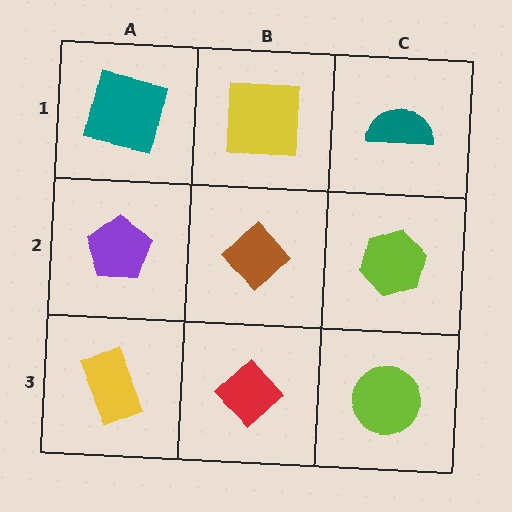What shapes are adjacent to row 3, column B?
A brown diamond (row 2, column B), a yellow rectangle (row 3, column A), a lime circle (row 3, column C).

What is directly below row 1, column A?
A purple pentagon.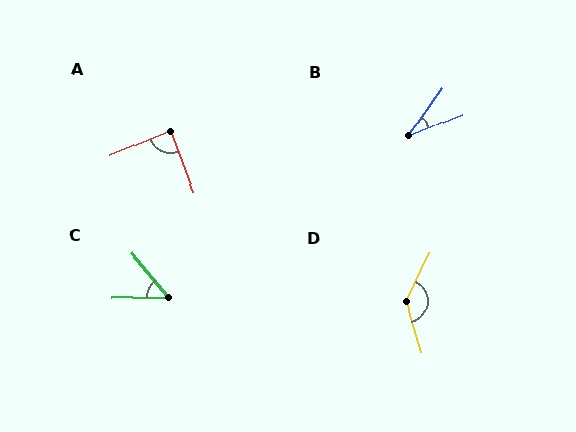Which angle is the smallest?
B, at approximately 33 degrees.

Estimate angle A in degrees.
Approximately 88 degrees.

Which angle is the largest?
D, at approximately 137 degrees.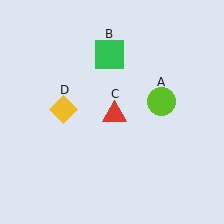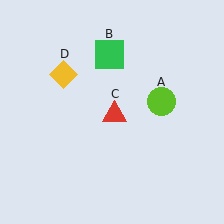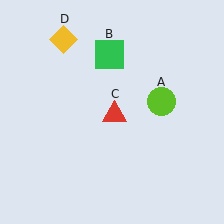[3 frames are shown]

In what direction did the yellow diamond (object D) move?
The yellow diamond (object D) moved up.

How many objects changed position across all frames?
1 object changed position: yellow diamond (object D).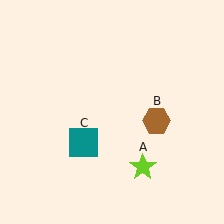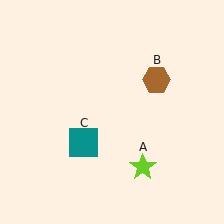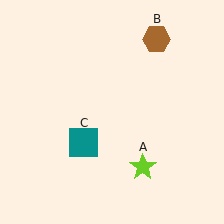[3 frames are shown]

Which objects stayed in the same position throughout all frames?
Lime star (object A) and teal square (object C) remained stationary.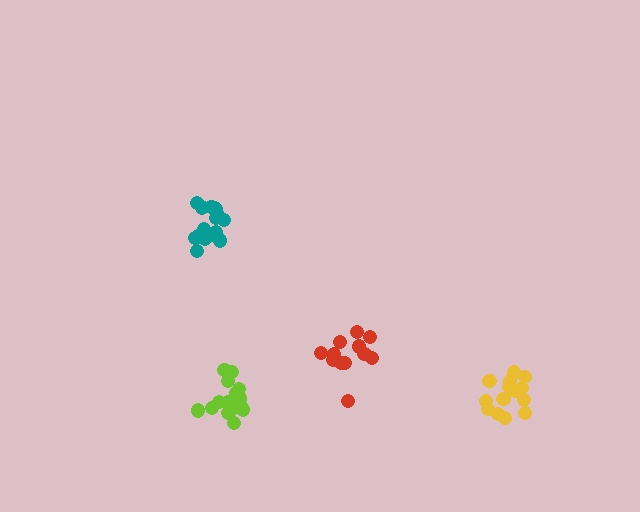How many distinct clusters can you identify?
There are 4 distinct clusters.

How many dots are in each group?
Group 1: 16 dots, Group 2: 12 dots, Group 3: 16 dots, Group 4: 15 dots (59 total).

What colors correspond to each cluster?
The clusters are colored: teal, red, lime, yellow.